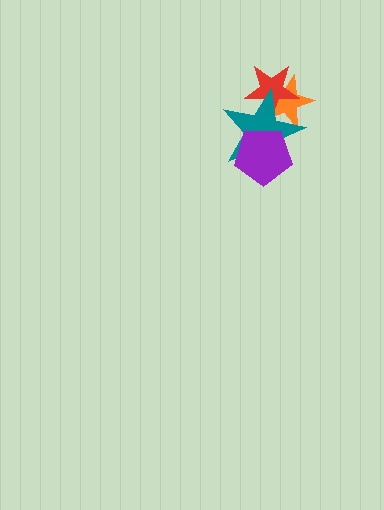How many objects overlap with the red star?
2 objects overlap with the red star.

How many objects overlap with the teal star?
3 objects overlap with the teal star.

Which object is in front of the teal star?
The purple pentagon is in front of the teal star.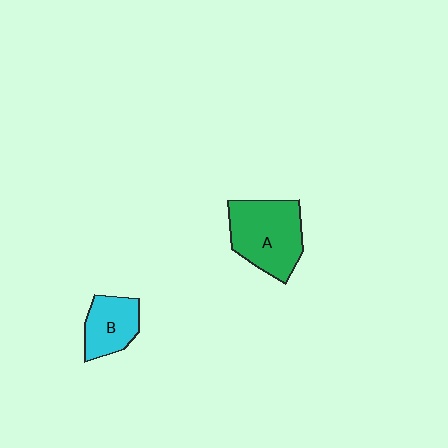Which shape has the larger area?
Shape A (green).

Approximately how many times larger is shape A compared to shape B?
Approximately 1.7 times.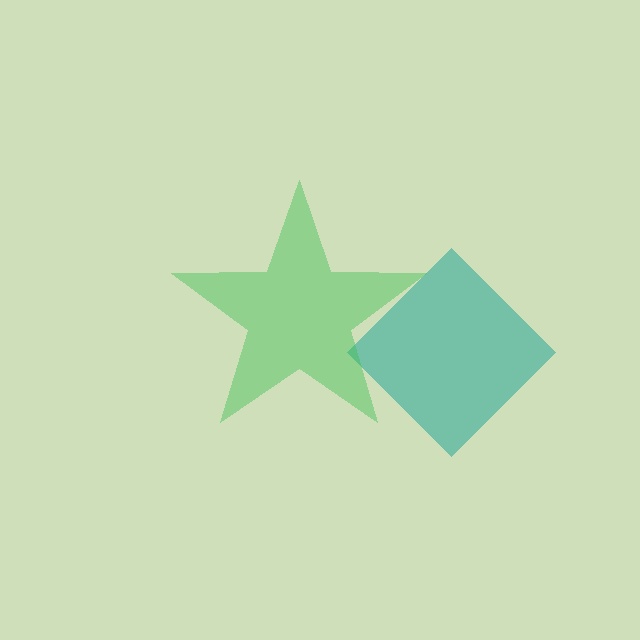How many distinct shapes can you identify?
There are 2 distinct shapes: a teal diamond, a green star.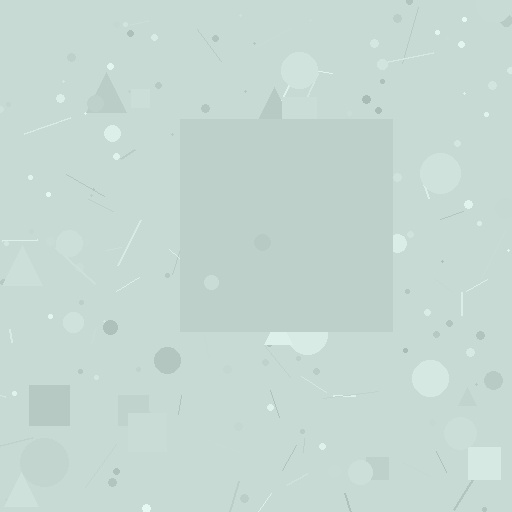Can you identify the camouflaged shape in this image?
The camouflaged shape is a square.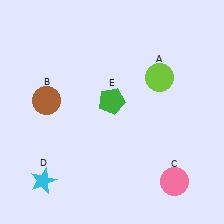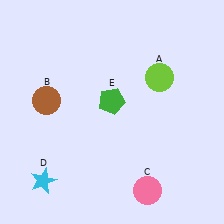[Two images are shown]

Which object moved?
The pink circle (C) moved left.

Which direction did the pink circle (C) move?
The pink circle (C) moved left.